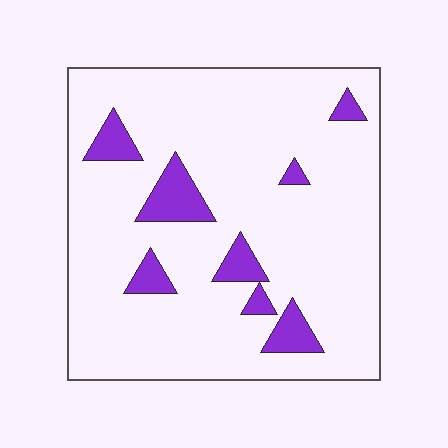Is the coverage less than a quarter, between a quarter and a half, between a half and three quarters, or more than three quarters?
Less than a quarter.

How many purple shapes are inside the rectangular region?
8.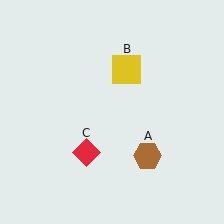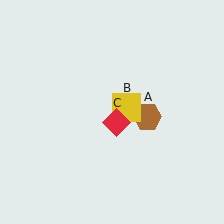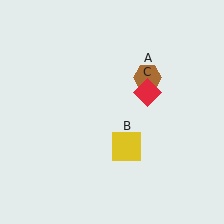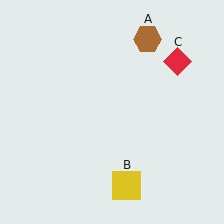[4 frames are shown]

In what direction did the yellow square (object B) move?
The yellow square (object B) moved down.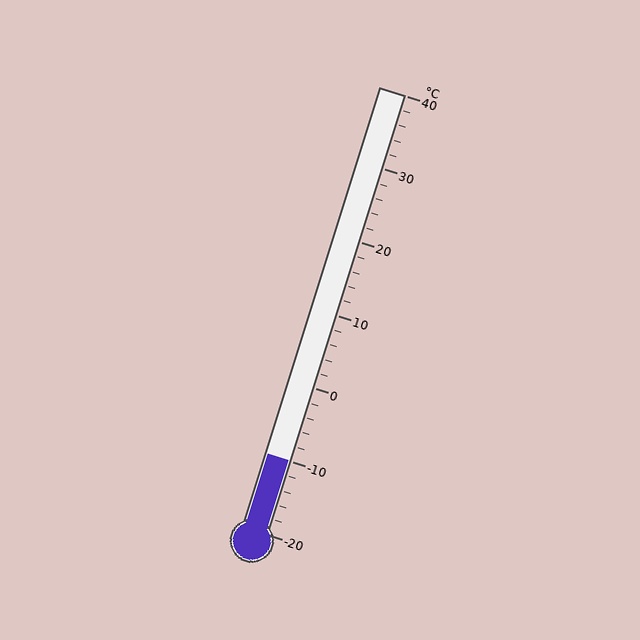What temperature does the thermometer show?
The thermometer shows approximately -10°C.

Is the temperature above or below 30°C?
The temperature is below 30°C.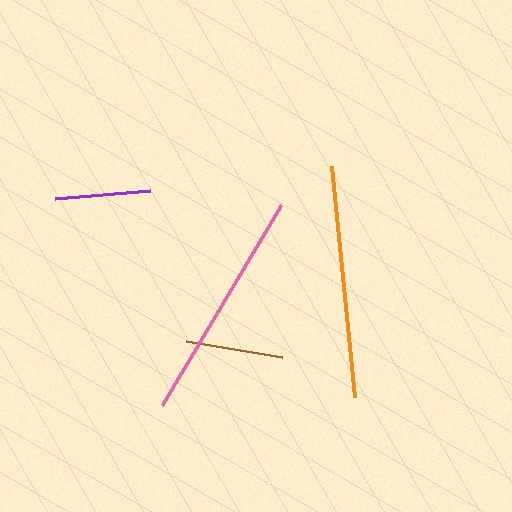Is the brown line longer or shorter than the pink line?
The pink line is longer than the brown line.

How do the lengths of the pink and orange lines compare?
The pink and orange lines are approximately the same length.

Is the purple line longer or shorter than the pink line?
The pink line is longer than the purple line.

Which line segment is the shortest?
The purple line is the shortest at approximately 96 pixels.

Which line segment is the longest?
The pink line is the longest at approximately 232 pixels.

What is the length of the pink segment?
The pink segment is approximately 232 pixels long.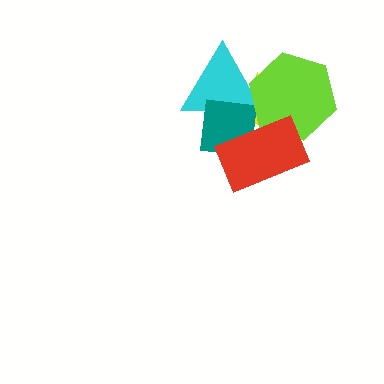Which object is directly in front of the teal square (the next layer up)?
The lime hexagon is directly in front of the teal square.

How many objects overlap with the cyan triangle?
4 objects overlap with the cyan triangle.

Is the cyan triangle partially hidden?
Yes, it is partially covered by another shape.